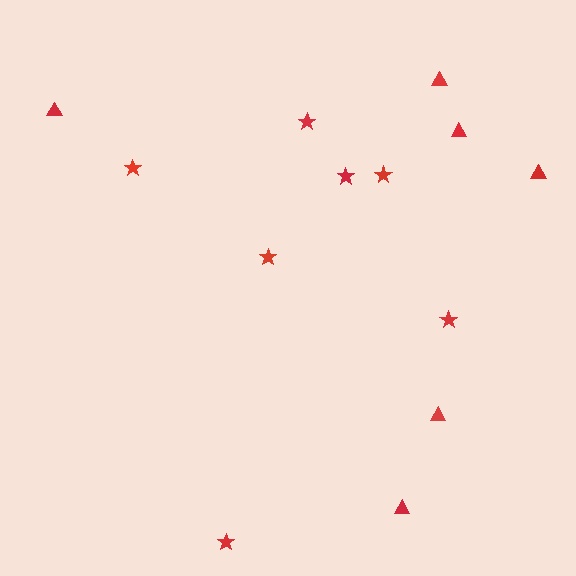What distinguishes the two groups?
There are 2 groups: one group of triangles (6) and one group of stars (7).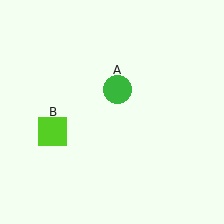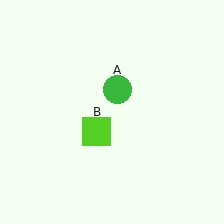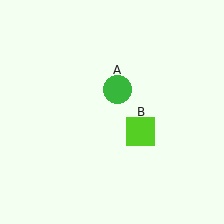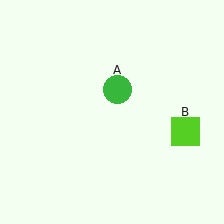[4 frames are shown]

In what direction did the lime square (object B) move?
The lime square (object B) moved right.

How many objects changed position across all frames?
1 object changed position: lime square (object B).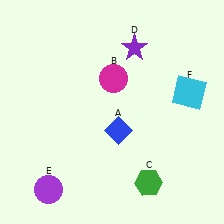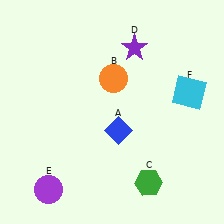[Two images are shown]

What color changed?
The circle (B) changed from magenta in Image 1 to orange in Image 2.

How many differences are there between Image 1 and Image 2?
There is 1 difference between the two images.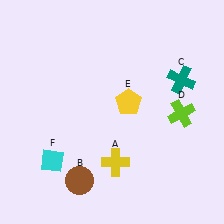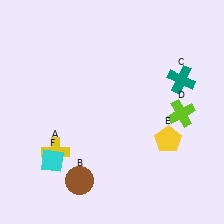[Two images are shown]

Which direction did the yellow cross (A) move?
The yellow cross (A) moved left.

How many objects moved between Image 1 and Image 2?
2 objects moved between the two images.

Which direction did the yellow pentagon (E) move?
The yellow pentagon (E) moved right.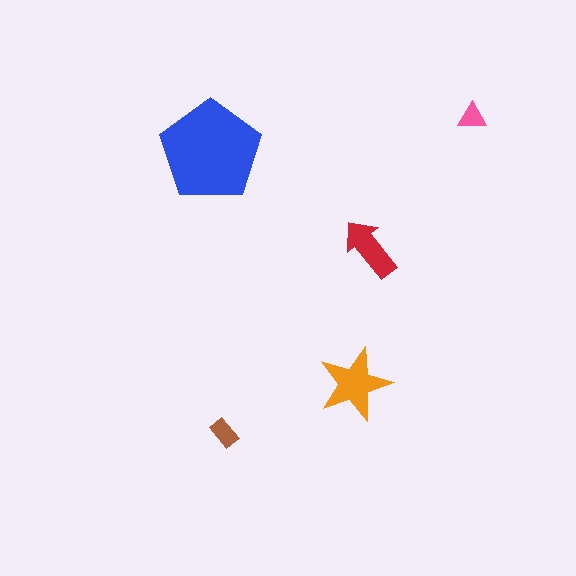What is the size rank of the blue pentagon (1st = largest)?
1st.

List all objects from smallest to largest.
The pink triangle, the brown rectangle, the red arrow, the orange star, the blue pentagon.